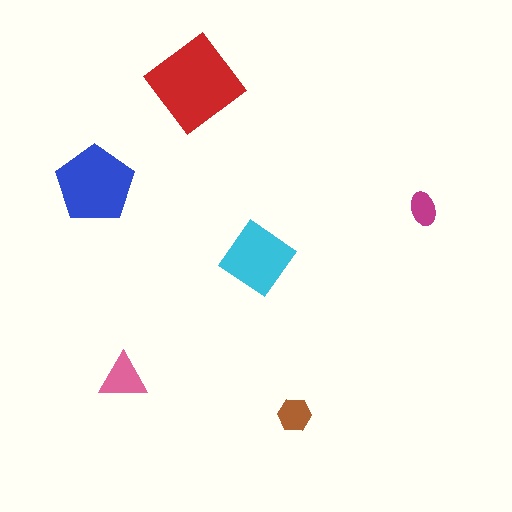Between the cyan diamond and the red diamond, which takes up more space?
The red diamond.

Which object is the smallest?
The magenta ellipse.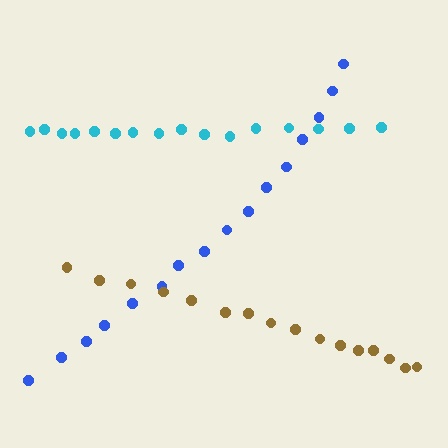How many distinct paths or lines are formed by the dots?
There are 3 distinct paths.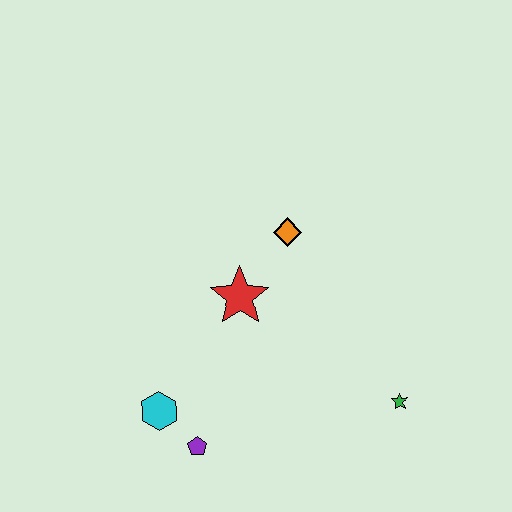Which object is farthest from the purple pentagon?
The orange diamond is farthest from the purple pentagon.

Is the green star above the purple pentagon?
Yes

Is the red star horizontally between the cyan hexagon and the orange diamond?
Yes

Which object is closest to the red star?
The orange diamond is closest to the red star.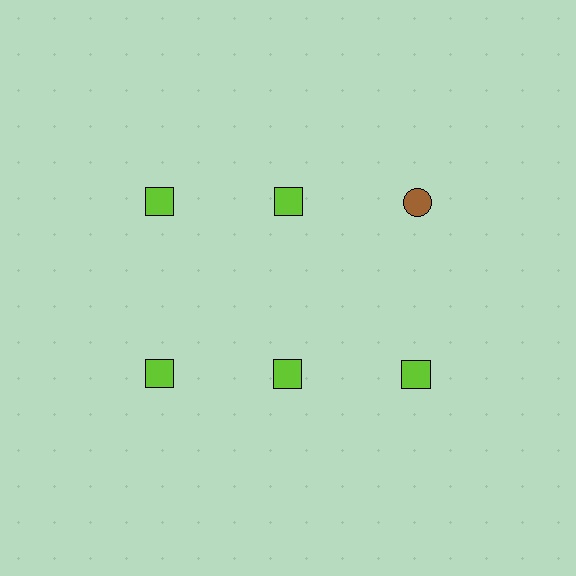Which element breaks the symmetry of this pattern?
The brown circle in the top row, center column breaks the symmetry. All other shapes are lime squares.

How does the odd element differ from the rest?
It differs in both color (brown instead of lime) and shape (circle instead of square).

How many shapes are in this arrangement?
There are 6 shapes arranged in a grid pattern.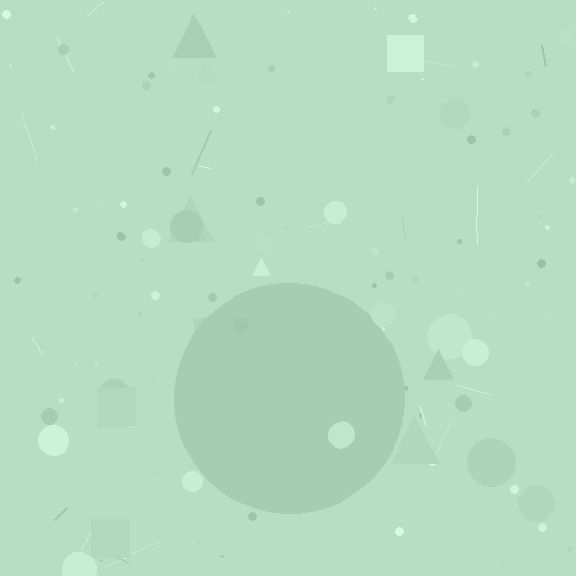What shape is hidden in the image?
A circle is hidden in the image.